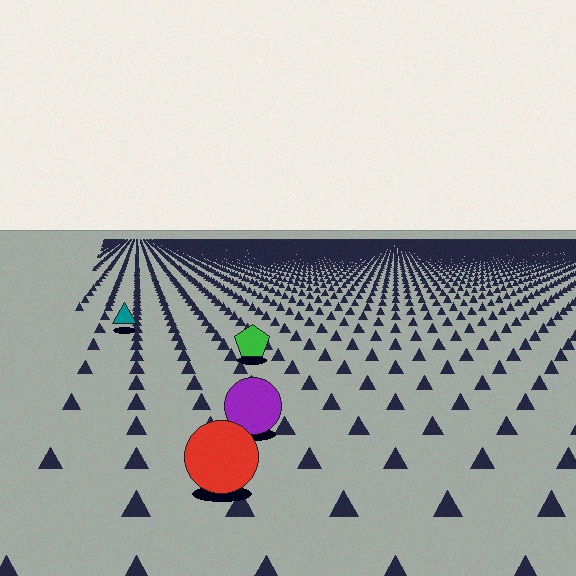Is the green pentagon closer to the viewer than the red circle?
No. The red circle is closer — you can tell from the texture gradient: the ground texture is coarser near it.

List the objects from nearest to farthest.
From nearest to farthest: the red circle, the purple circle, the green pentagon, the teal triangle.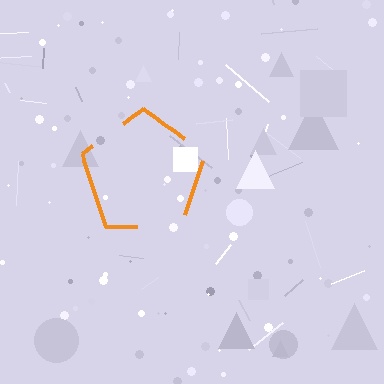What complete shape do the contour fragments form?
The contour fragments form a pentagon.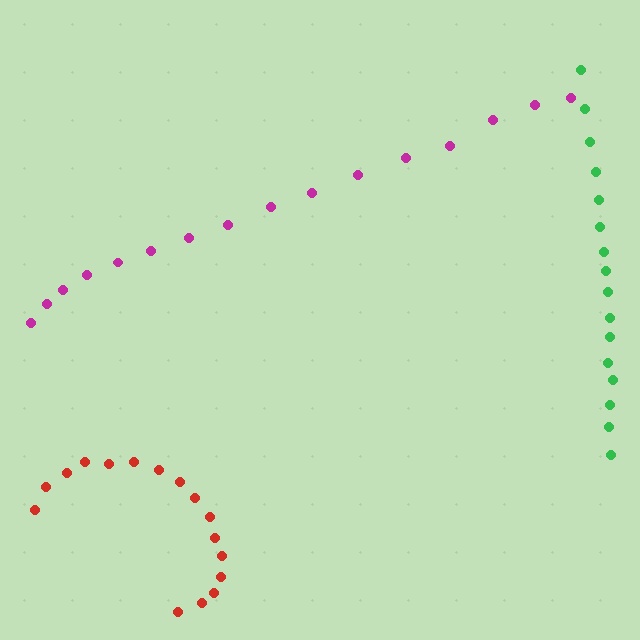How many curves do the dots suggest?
There are 3 distinct paths.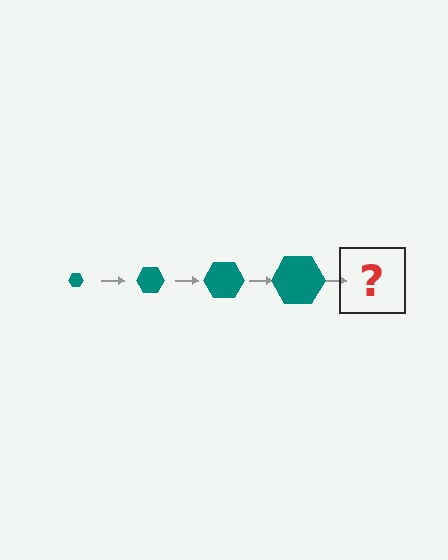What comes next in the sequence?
The next element should be a teal hexagon, larger than the previous one.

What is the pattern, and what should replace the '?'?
The pattern is that the hexagon gets progressively larger each step. The '?' should be a teal hexagon, larger than the previous one.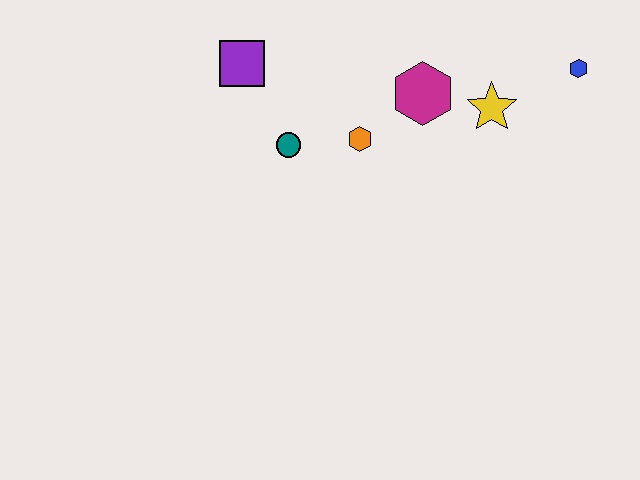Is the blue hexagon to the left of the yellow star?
No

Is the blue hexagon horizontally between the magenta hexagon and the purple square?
No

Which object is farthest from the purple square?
The blue hexagon is farthest from the purple square.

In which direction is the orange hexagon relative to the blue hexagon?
The orange hexagon is to the left of the blue hexagon.